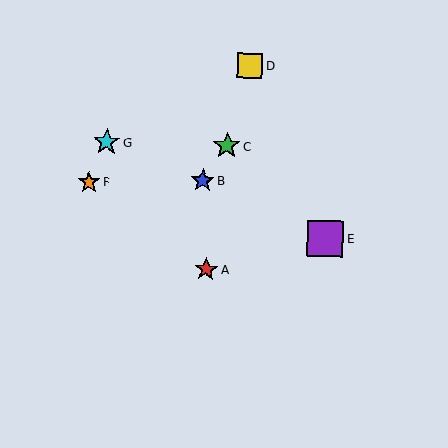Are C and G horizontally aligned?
Yes, both are at y≈146.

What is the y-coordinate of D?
Object D is at y≈66.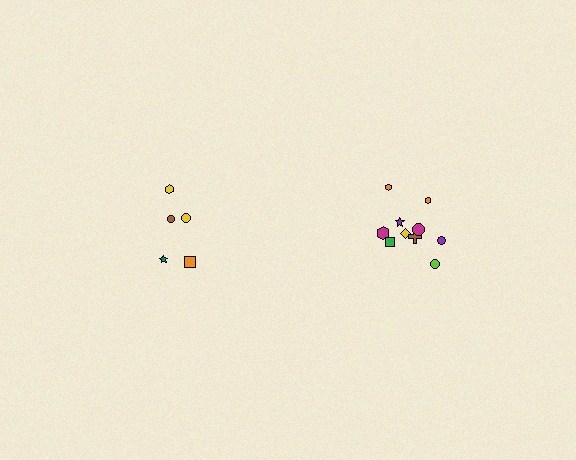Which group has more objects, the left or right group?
The right group.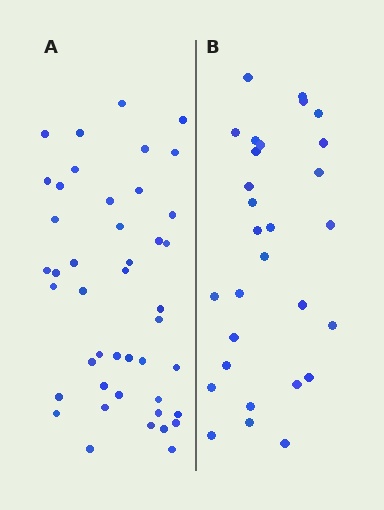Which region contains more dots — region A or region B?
Region A (the left region) has more dots.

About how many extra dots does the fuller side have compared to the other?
Region A has approximately 15 more dots than region B.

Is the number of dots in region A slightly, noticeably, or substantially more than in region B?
Region A has substantially more. The ratio is roughly 1.5 to 1.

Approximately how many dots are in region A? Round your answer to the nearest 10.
About 40 dots. (The exact count is 44, which rounds to 40.)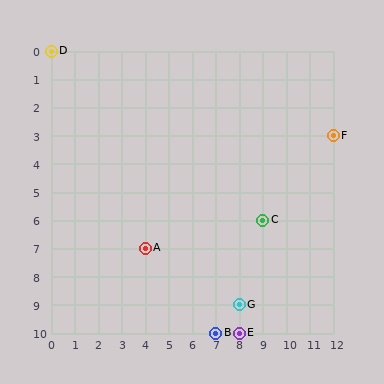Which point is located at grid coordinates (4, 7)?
Point A is at (4, 7).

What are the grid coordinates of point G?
Point G is at grid coordinates (8, 9).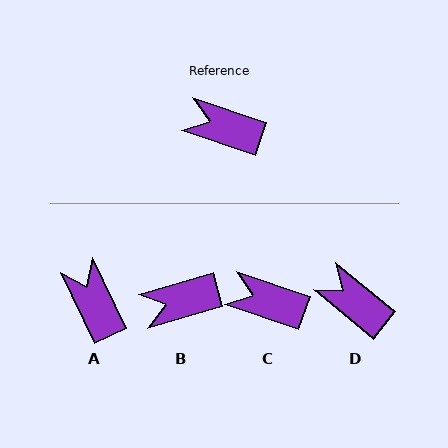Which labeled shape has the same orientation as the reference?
C.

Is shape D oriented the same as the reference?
No, it is off by about 21 degrees.